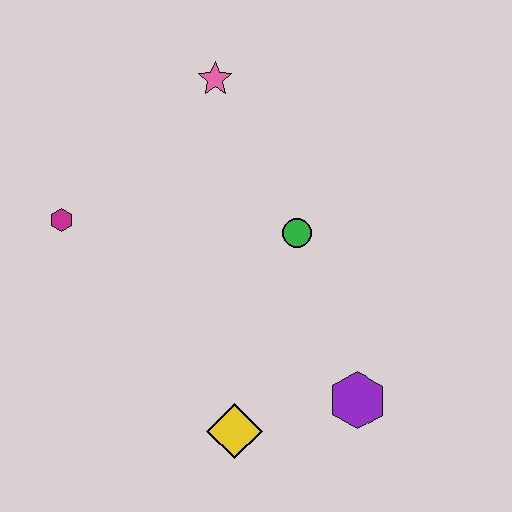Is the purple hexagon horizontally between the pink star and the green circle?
No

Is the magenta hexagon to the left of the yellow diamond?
Yes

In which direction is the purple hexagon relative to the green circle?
The purple hexagon is below the green circle.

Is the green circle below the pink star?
Yes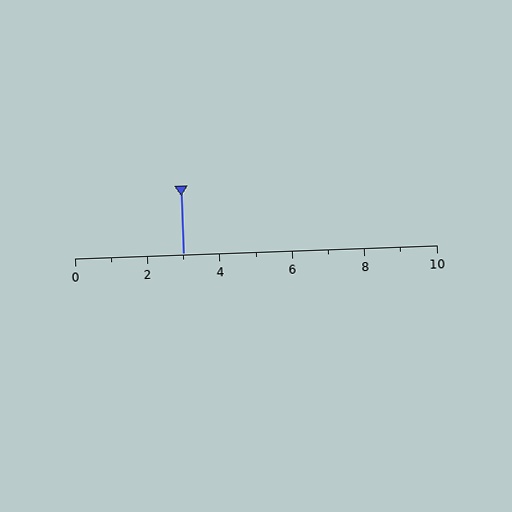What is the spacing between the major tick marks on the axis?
The major ticks are spaced 2 apart.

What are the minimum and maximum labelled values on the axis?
The axis runs from 0 to 10.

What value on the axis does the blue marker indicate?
The marker indicates approximately 3.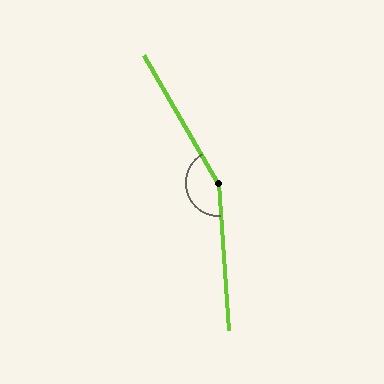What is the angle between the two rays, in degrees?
Approximately 154 degrees.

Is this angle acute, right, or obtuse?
It is obtuse.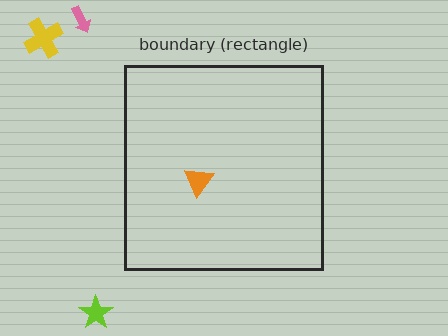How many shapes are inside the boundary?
1 inside, 3 outside.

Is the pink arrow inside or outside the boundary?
Outside.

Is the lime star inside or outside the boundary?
Outside.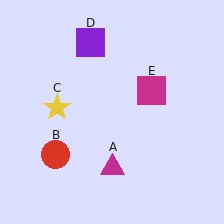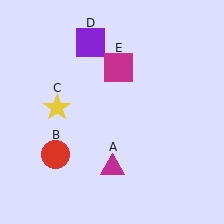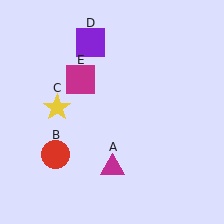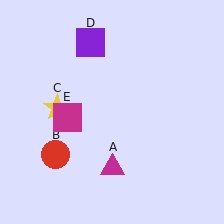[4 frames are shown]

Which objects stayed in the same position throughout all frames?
Magenta triangle (object A) and red circle (object B) and yellow star (object C) and purple square (object D) remained stationary.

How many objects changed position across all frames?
1 object changed position: magenta square (object E).